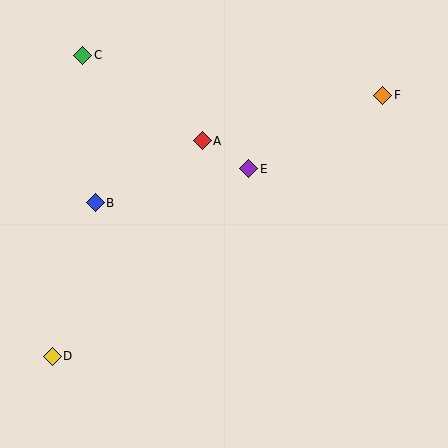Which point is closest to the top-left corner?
Point C is closest to the top-left corner.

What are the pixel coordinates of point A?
Point A is at (202, 141).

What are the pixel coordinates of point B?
Point B is at (95, 203).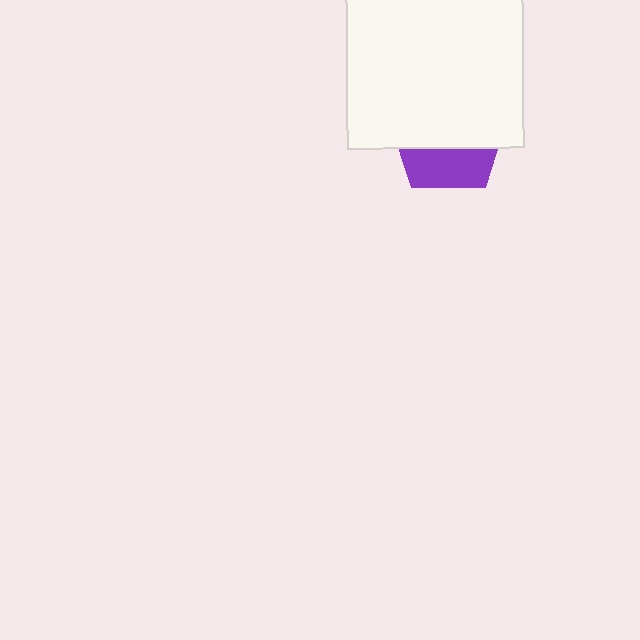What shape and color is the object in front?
The object in front is a white square.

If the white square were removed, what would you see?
You would see the complete purple pentagon.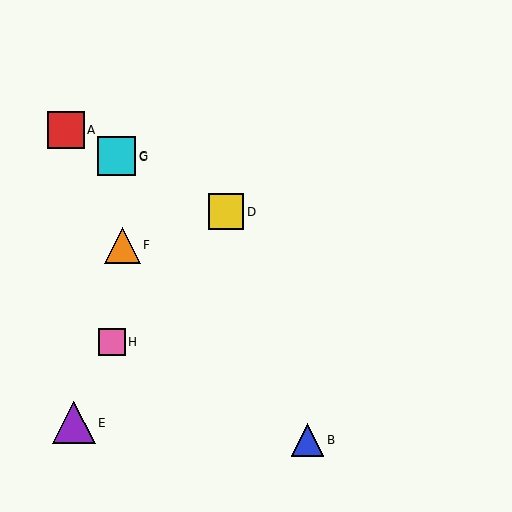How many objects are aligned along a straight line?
4 objects (A, C, D, G) are aligned along a straight line.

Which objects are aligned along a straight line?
Objects A, C, D, G are aligned along a straight line.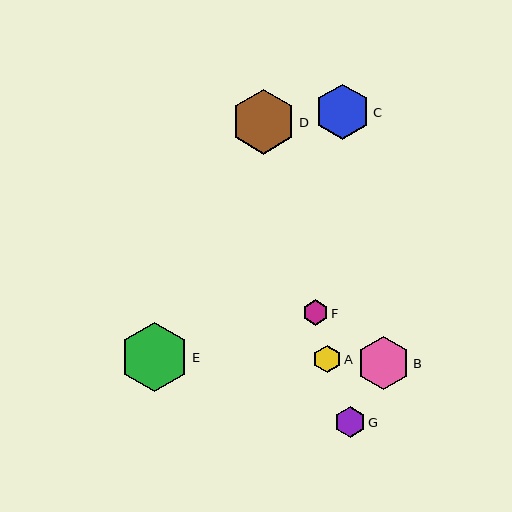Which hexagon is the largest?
Hexagon E is the largest with a size of approximately 69 pixels.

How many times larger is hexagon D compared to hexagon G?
Hexagon D is approximately 2.1 times the size of hexagon G.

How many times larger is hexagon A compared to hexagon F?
Hexagon A is approximately 1.1 times the size of hexagon F.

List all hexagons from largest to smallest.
From largest to smallest: E, D, C, B, G, A, F.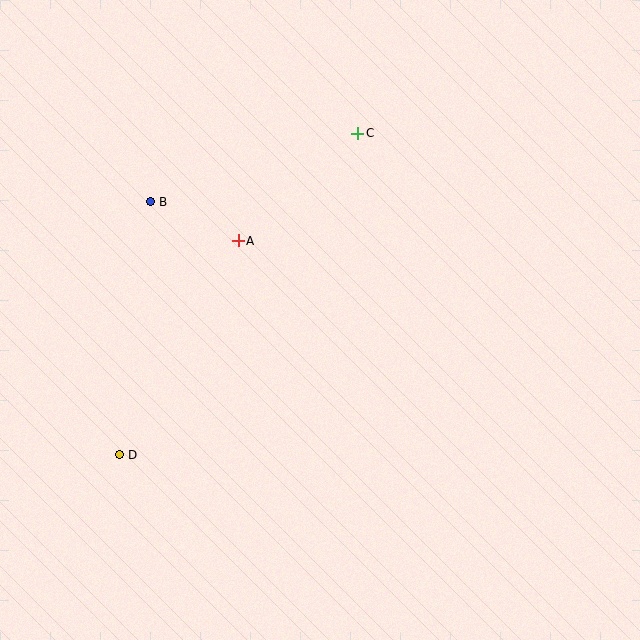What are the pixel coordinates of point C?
Point C is at (358, 133).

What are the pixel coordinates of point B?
Point B is at (151, 202).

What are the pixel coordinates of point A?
Point A is at (238, 241).